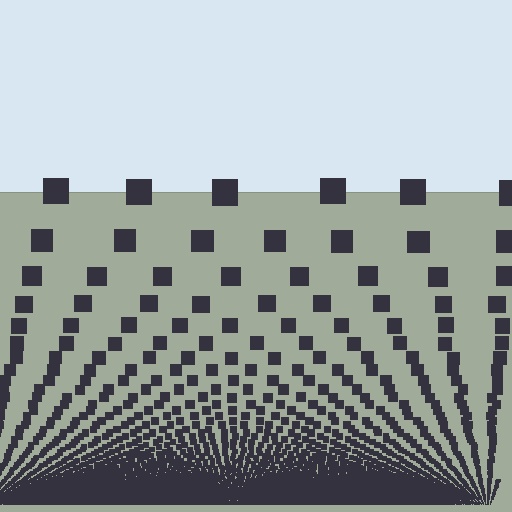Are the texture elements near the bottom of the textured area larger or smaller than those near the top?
Smaller. The gradient is inverted — elements near the bottom are smaller and denser.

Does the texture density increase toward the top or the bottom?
Density increases toward the bottom.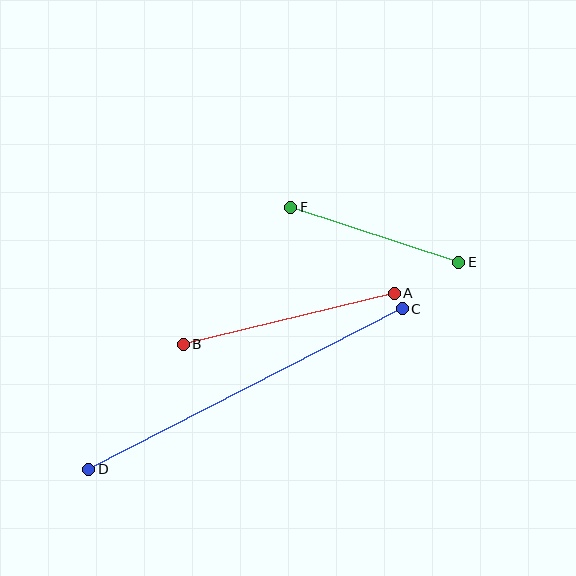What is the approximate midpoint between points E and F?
The midpoint is at approximately (375, 235) pixels.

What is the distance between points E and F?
The distance is approximately 177 pixels.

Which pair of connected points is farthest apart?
Points C and D are farthest apart.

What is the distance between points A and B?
The distance is approximately 217 pixels.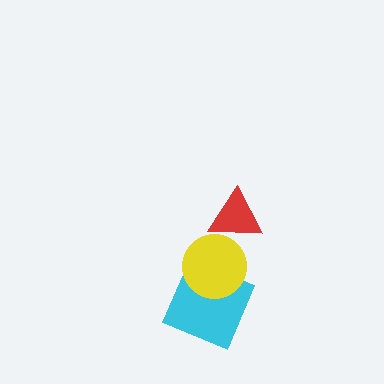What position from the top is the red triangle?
The red triangle is 1st from the top.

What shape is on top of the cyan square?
The yellow circle is on top of the cyan square.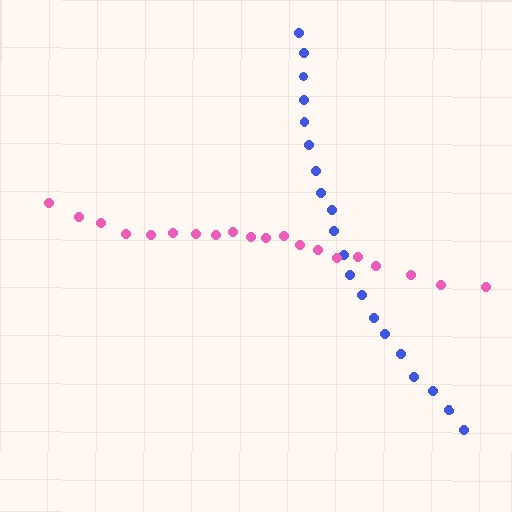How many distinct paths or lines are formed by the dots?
There are 2 distinct paths.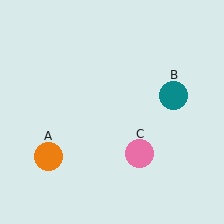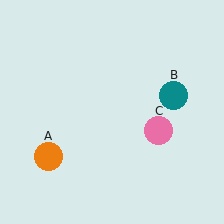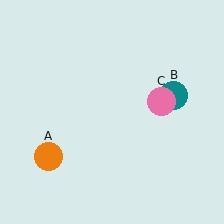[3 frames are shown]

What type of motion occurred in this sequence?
The pink circle (object C) rotated counterclockwise around the center of the scene.